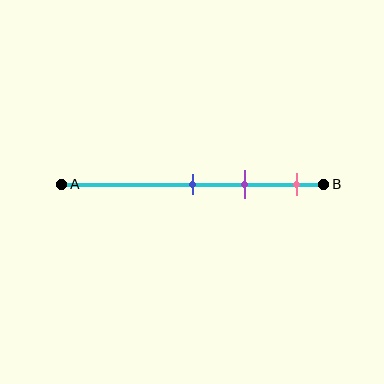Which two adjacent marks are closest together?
The blue and purple marks are the closest adjacent pair.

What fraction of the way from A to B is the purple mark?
The purple mark is approximately 70% (0.7) of the way from A to B.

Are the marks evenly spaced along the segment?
Yes, the marks are approximately evenly spaced.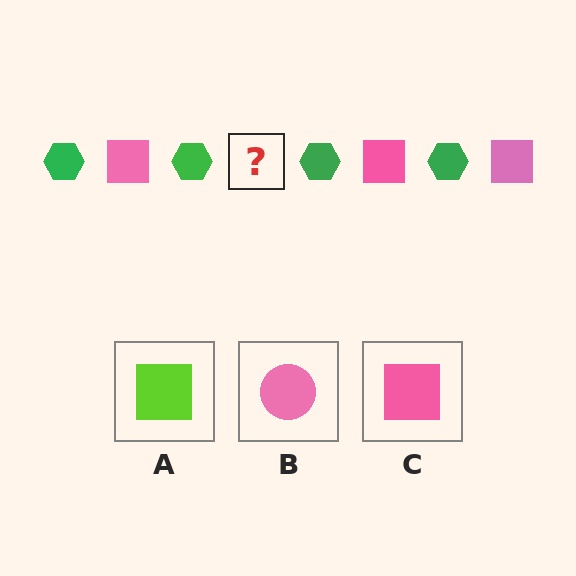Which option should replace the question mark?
Option C.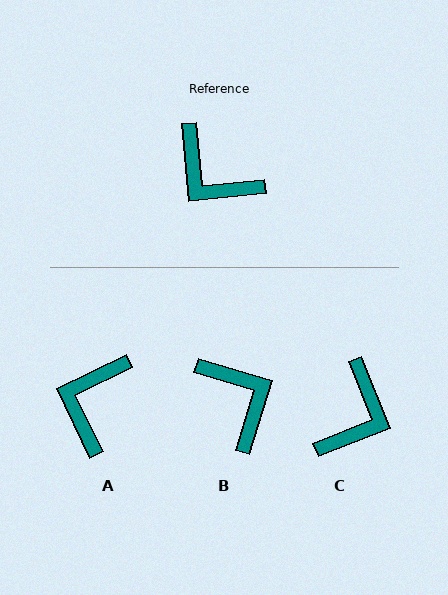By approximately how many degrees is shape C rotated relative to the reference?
Approximately 106 degrees counter-clockwise.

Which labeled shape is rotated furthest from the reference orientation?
B, about 158 degrees away.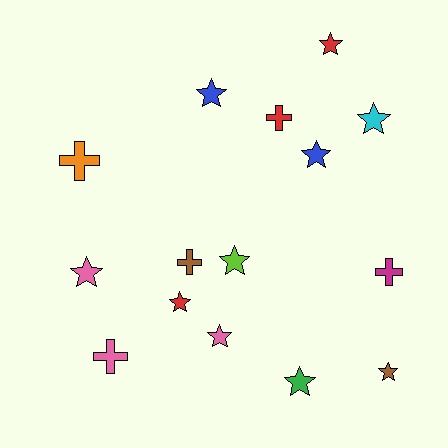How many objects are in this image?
There are 15 objects.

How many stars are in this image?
There are 10 stars.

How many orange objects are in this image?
There is 1 orange object.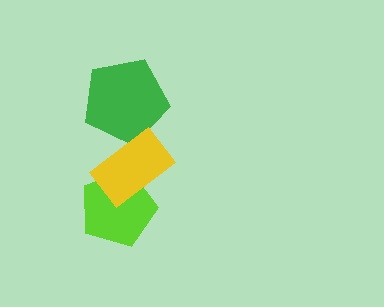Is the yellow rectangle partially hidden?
No, no other shape covers it.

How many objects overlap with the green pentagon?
1 object overlaps with the green pentagon.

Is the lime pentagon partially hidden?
Yes, it is partially covered by another shape.